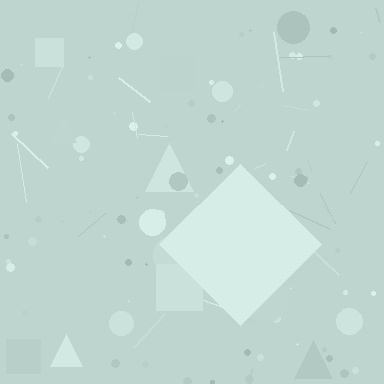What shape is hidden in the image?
A diamond is hidden in the image.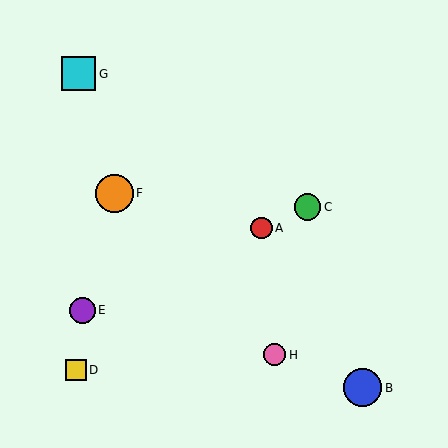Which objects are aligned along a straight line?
Objects A, C, E are aligned along a straight line.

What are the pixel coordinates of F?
Object F is at (114, 193).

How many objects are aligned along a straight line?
3 objects (A, C, E) are aligned along a straight line.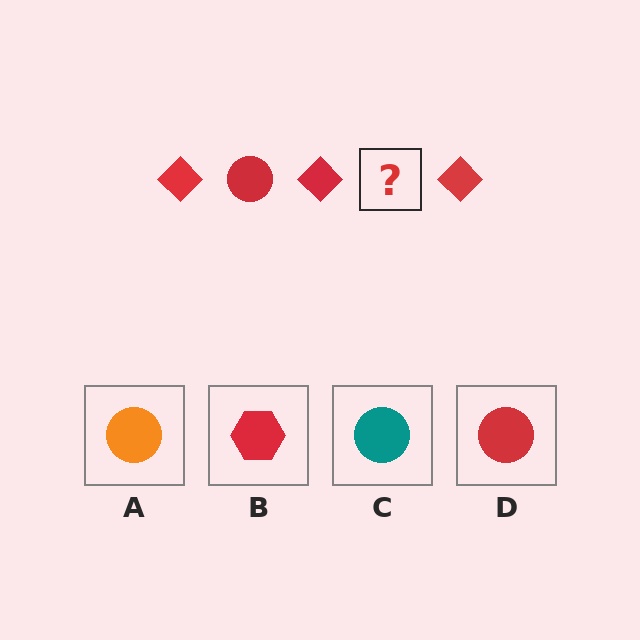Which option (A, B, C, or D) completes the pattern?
D.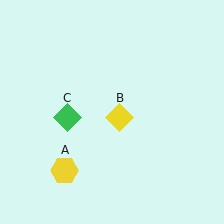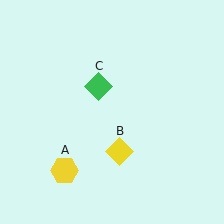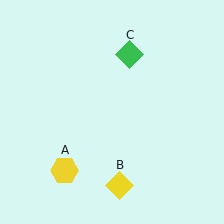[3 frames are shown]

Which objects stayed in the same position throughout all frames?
Yellow hexagon (object A) remained stationary.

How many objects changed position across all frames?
2 objects changed position: yellow diamond (object B), green diamond (object C).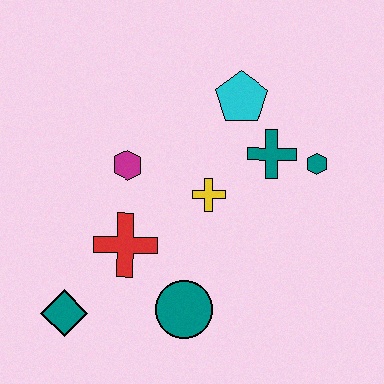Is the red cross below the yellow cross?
Yes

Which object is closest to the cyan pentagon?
The teal cross is closest to the cyan pentagon.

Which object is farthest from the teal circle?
The cyan pentagon is farthest from the teal circle.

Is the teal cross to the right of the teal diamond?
Yes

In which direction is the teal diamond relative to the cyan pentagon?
The teal diamond is below the cyan pentagon.